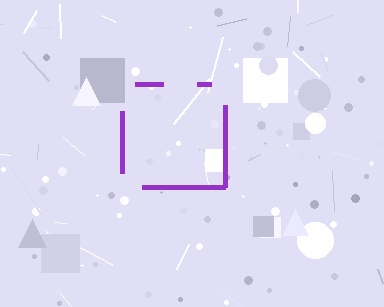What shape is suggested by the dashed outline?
The dashed outline suggests a square.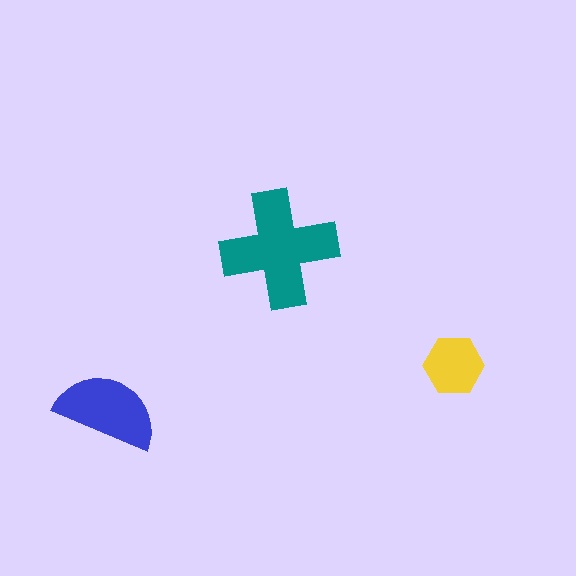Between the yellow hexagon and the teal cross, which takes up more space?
The teal cross.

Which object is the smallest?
The yellow hexagon.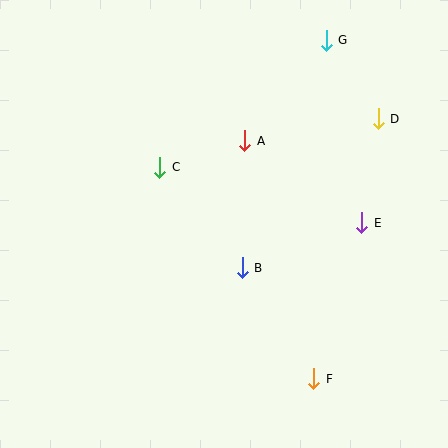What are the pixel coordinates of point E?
Point E is at (362, 223).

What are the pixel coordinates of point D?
Point D is at (378, 119).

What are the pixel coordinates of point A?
Point A is at (245, 141).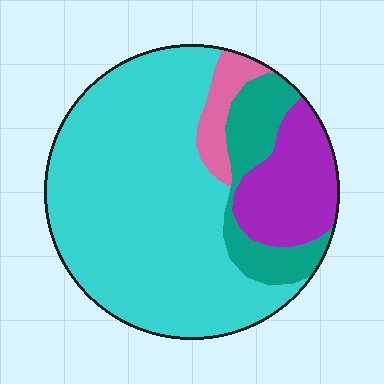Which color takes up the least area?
Pink, at roughly 5%.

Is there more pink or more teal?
Teal.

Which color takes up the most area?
Cyan, at roughly 65%.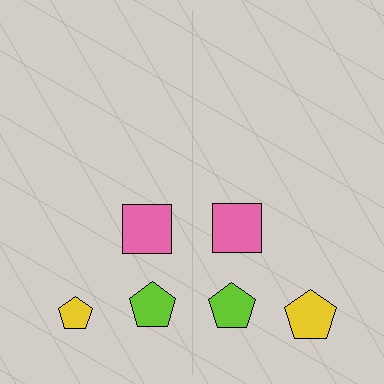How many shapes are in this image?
There are 6 shapes in this image.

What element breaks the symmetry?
The yellow pentagon on the right side has a different size than its mirror counterpart.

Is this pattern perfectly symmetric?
No, the pattern is not perfectly symmetric. The yellow pentagon on the right side has a different size than its mirror counterpart.